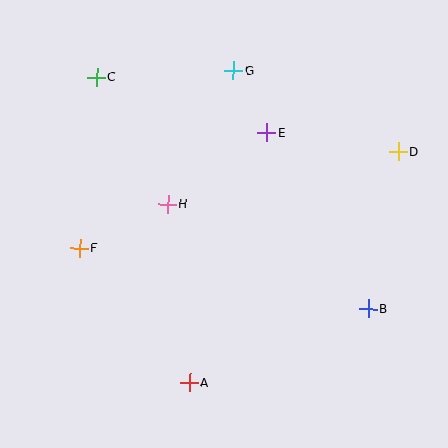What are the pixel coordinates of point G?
Point G is at (233, 70).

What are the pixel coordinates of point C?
Point C is at (97, 77).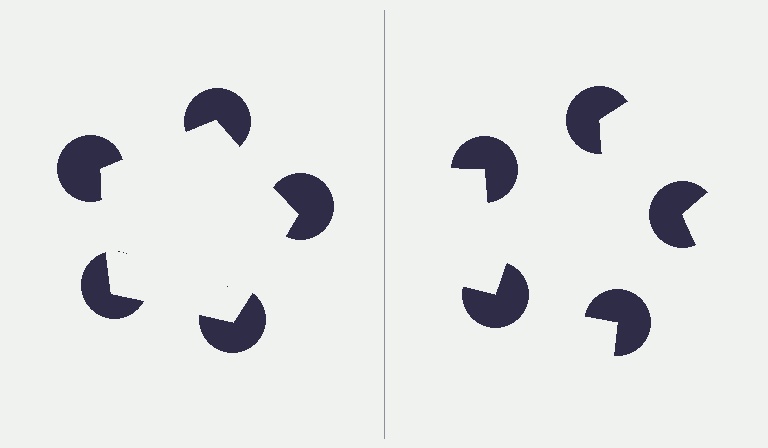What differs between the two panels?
The pac-man discs are positioned identically on both sides; only the wedge orientations differ. On the left they align to a pentagon; on the right they are misaligned.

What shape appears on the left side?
An illusory pentagon.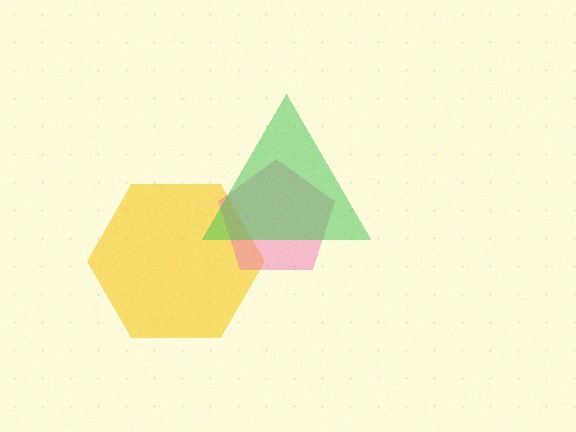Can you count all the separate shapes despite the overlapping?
Yes, there are 3 separate shapes.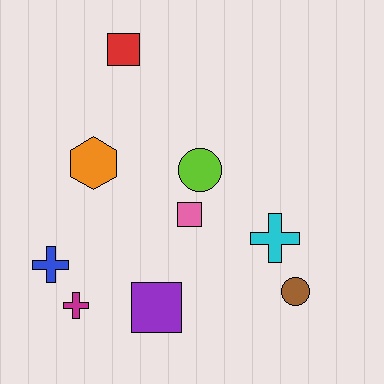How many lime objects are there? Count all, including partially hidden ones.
There is 1 lime object.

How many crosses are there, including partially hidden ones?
There are 3 crosses.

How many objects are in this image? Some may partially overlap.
There are 9 objects.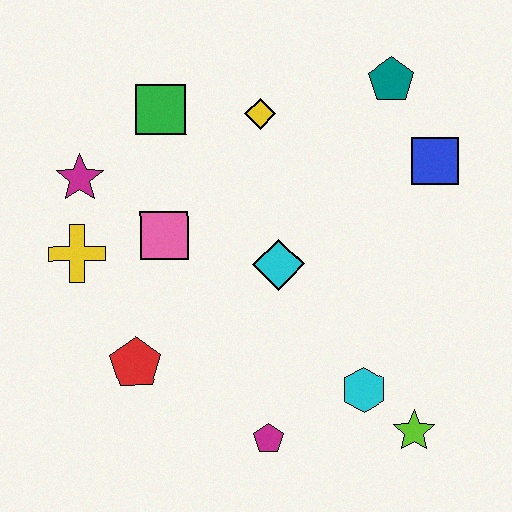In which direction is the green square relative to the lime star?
The green square is above the lime star.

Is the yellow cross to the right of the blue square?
No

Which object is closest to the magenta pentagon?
The cyan hexagon is closest to the magenta pentagon.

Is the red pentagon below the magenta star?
Yes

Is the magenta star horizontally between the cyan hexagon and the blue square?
No